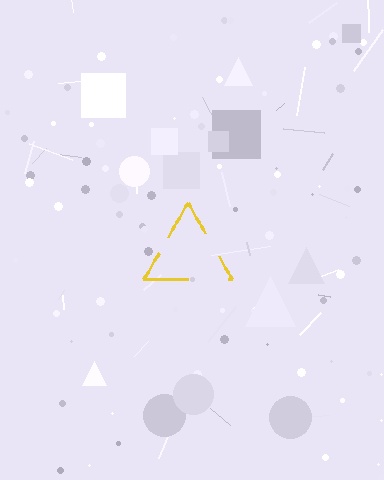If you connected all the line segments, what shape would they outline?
They would outline a triangle.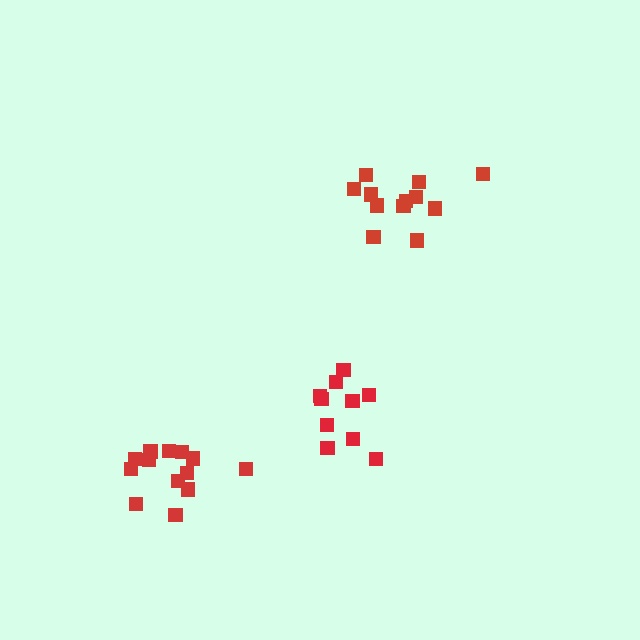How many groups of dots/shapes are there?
There are 3 groups.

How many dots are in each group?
Group 1: 12 dots, Group 2: 13 dots, Group 3: 10 dots (35 total).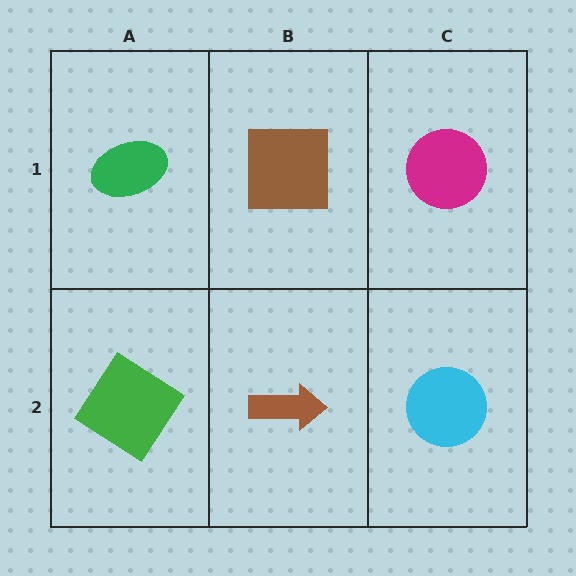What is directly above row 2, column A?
A green ellipse.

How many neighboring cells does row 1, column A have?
2.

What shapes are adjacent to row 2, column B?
A brown square (row 1, column B), a green diamond (row 2, column A), a cyan circle (row 2, column C).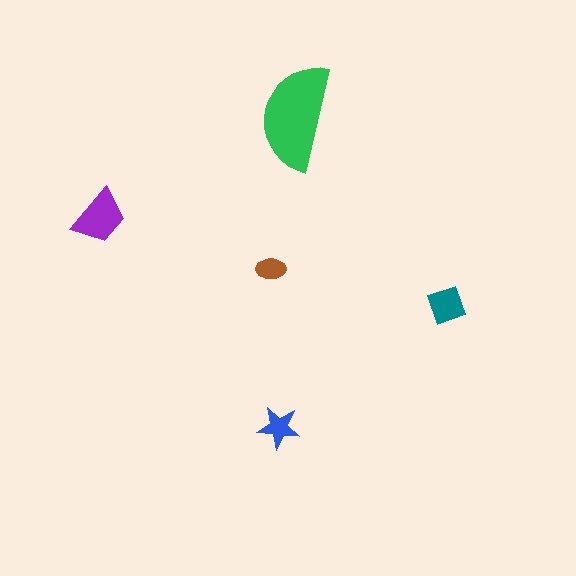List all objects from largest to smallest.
The green semicircle, the purple trapezoid, the teal diamond, the blue star, the brown ellipse.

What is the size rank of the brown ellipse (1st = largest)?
5th.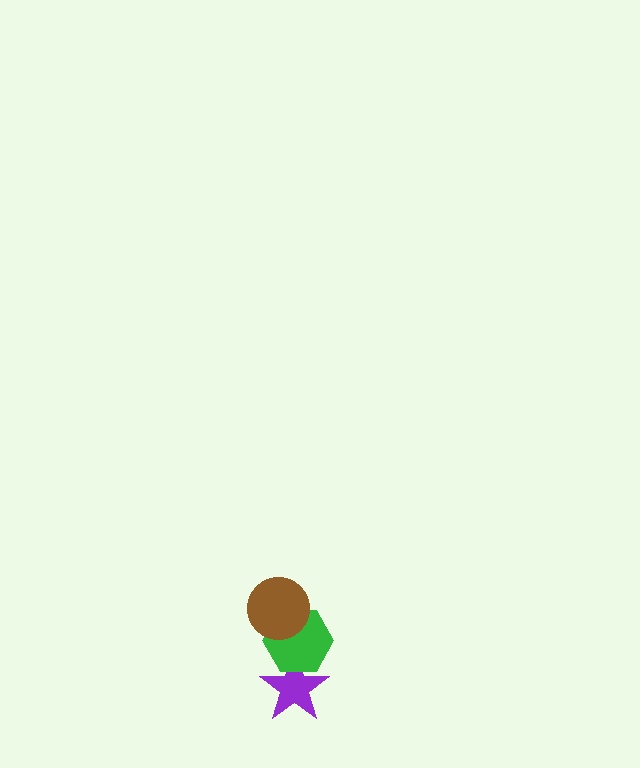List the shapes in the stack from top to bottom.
From top to bottom: the brown circle, the green hexagon, the purple star.